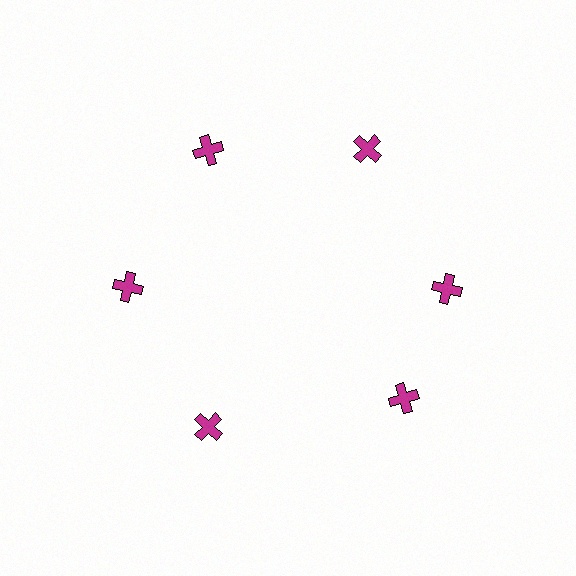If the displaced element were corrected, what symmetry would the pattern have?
It would have 6-fold rotational symmetry — the pattern would map onto itself every 60 degrees.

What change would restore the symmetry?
The symmetry would be restored by rotating it back into even spacing with its neighbors so that all 6 crosses sit at equal angles and equal distance from the center.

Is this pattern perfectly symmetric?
No. The 6 magenta crosses are arranged in a ring, but one element near the 5 o'clock position is rotated out of alignment along the ring, breaking the 6-fold rotational symmetry.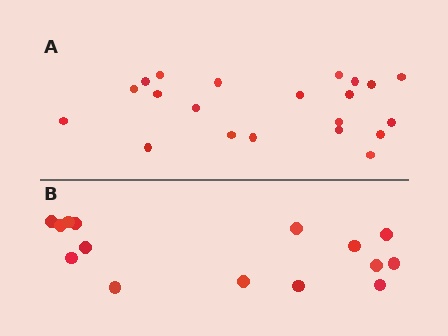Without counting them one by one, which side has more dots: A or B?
Region A (the top region) has more dots.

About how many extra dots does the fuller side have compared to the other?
Region A has about 6 more dots than region B.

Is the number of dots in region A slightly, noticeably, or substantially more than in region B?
Region A has noticeably more, but not dramatically so. The ratio is roughly 1.4 to 1.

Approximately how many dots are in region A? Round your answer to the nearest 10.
About 20 dots. (The exact count is 21, which rounds to 20.)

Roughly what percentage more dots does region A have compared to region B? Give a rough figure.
About 40% more.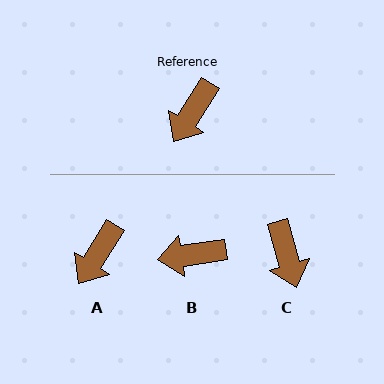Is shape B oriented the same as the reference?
No, it is off by about 50 degrees.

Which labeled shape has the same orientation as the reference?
A.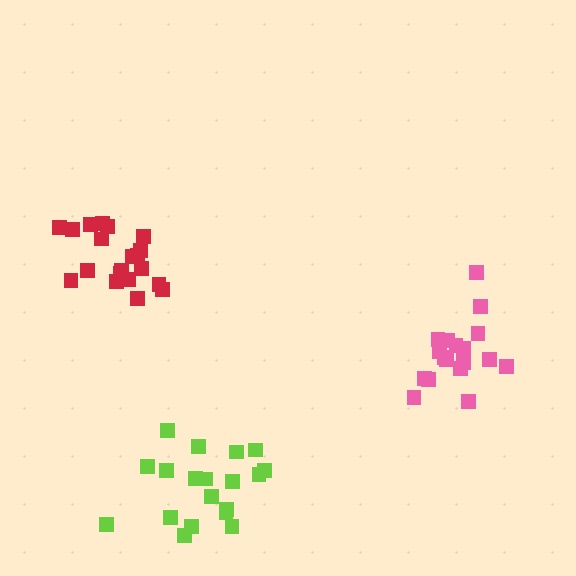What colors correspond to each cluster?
The clusters are colored: lime, pink, red.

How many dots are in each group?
Group 1: 19 dots, Group 2: 18 dots, Group 3: 20 dots (57 total).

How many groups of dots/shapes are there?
There are 3 groups.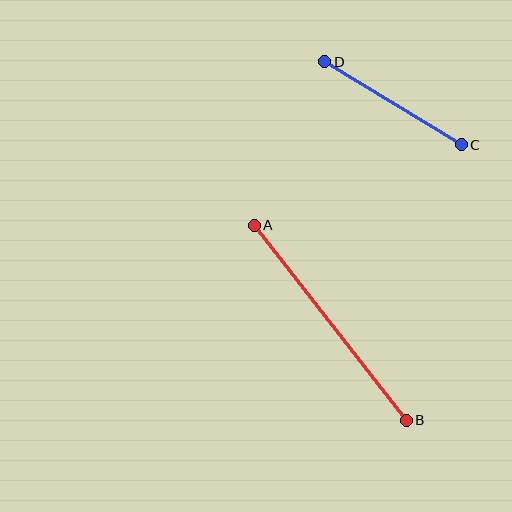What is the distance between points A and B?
The distance is approximately 247 pixels.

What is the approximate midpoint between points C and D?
The midpoint is at approximately (393, 103) pixels.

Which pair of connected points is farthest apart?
Points A and B are farthest apart.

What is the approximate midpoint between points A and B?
The midpoint is at approximately (330, 323) pixels.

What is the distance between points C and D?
The distance is approximately 160 pixels.